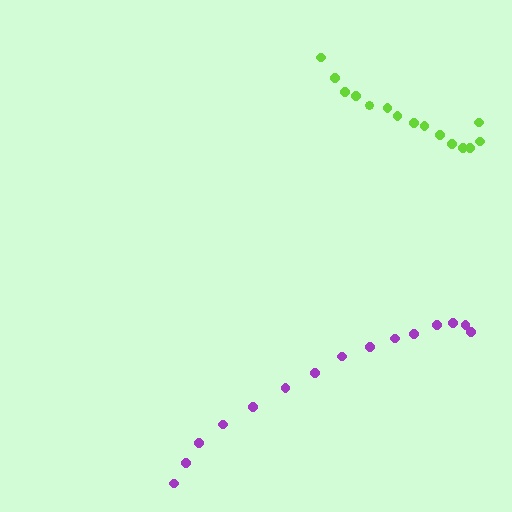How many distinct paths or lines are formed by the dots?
There are 2 distinct paths.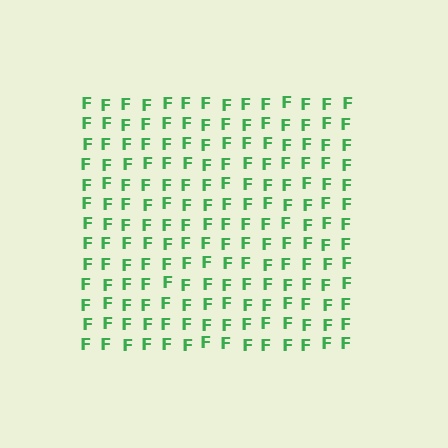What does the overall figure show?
The overall figure shows a square.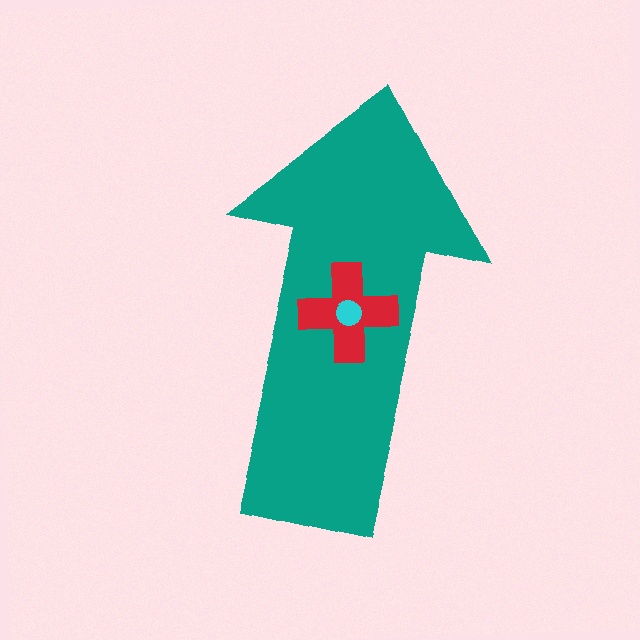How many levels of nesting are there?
3.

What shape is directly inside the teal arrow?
The red cross.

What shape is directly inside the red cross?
The cyan circle.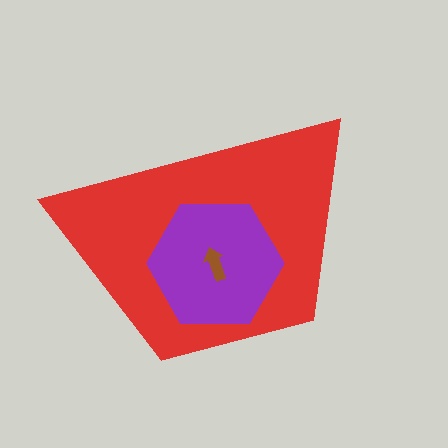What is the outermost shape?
The red trapezoid.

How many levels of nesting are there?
3.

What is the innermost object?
The brown arrow.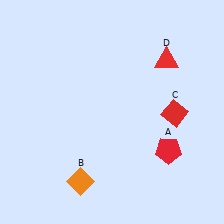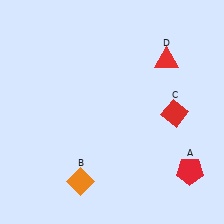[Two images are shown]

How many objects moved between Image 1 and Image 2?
1 object moved between the two images.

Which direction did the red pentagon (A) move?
The red pentagon (A) moved right.